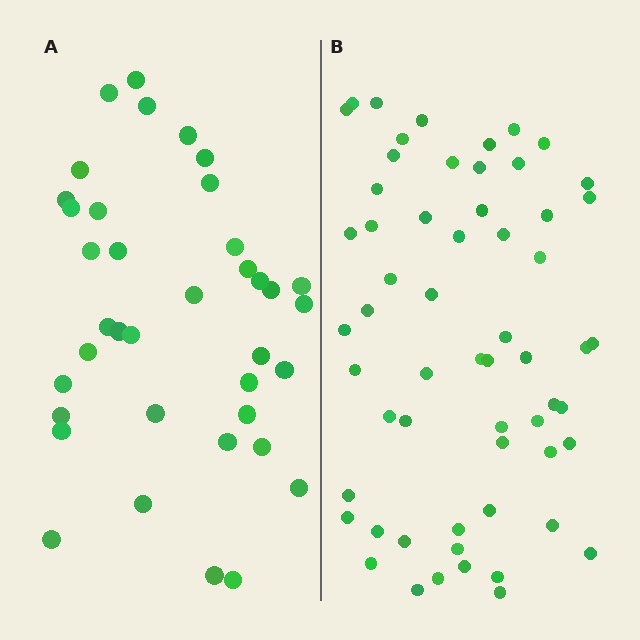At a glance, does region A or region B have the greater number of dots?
Region B (the right region) has more dots.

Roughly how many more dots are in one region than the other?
Region B has approximately 20 more dots than region A.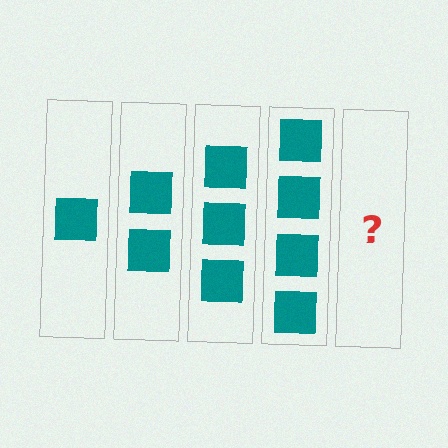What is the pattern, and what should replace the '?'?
The pattern is that each step adds one more square. The '?' should be 5 squares.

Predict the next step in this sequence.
The next step is 5 squares.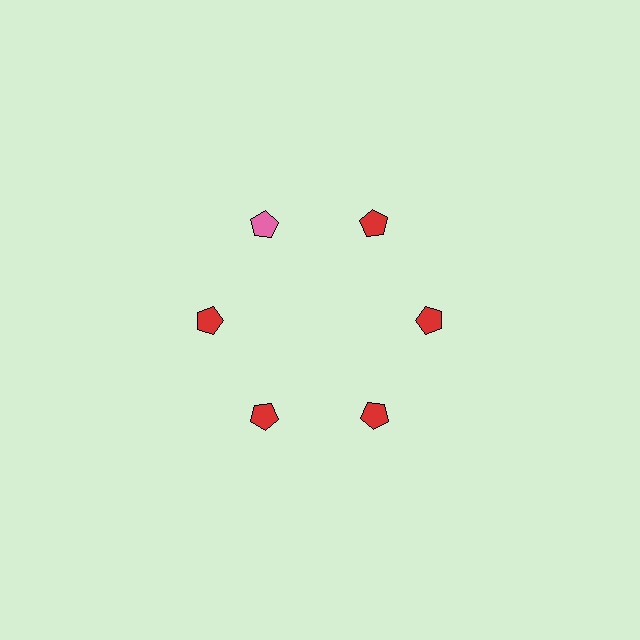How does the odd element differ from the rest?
It has a different color: pink instead of red.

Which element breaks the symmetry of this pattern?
The pink pentagon at roughly the 11 o'clock position breaks the symmetry. All other shapes are red pentagons.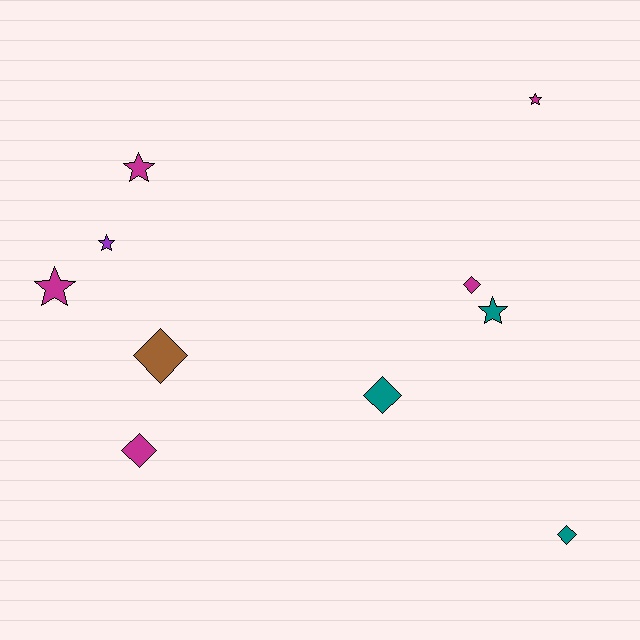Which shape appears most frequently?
Diamond, with 5 objects.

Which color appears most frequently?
Magenta, with 5 objects.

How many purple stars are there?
There is 1 purple star.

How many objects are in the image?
There are 10 objects.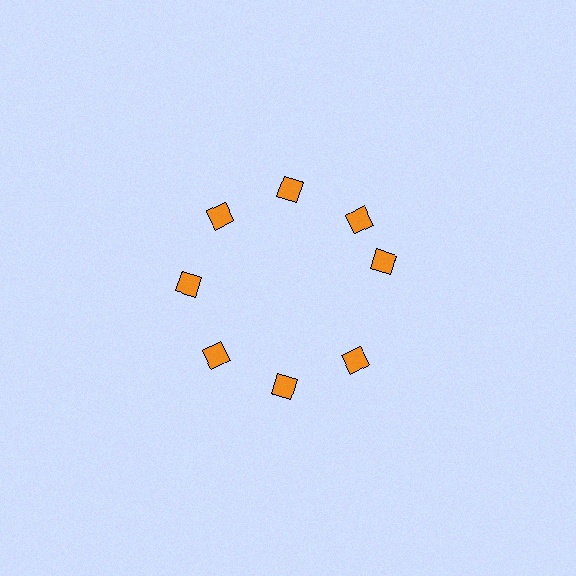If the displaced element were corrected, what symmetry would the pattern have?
It would have 8-fold rotational symmetry — the pattern would map onto itself every 45 degrees.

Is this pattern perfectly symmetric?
No. The 8 orange diamonds are arranged in a ring, but one element near the 3 o'clock position is rotated out of alignment along the ring, breaking the 8-fold rotational symmetry.